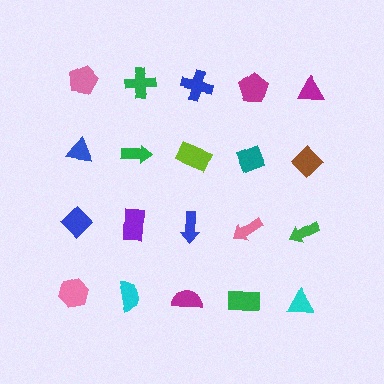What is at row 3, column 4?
A pink arrow.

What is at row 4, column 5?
A cyan triangle.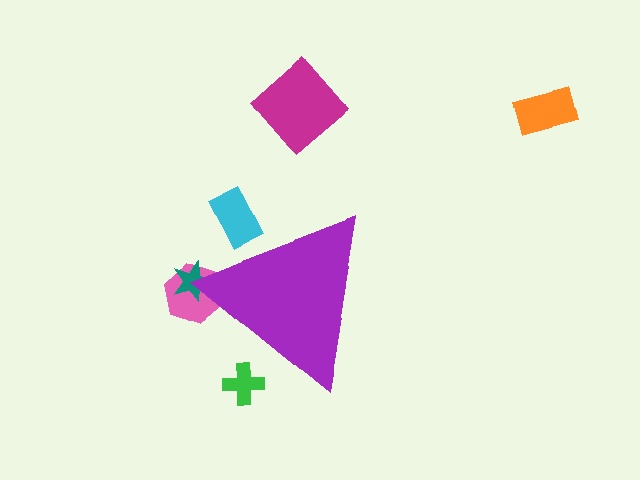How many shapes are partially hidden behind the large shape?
4 shapes are partially hidden.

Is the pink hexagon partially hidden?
Yes, the pink hexagon is partially hidden behind the purple triangle.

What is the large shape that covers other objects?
A purple triangle.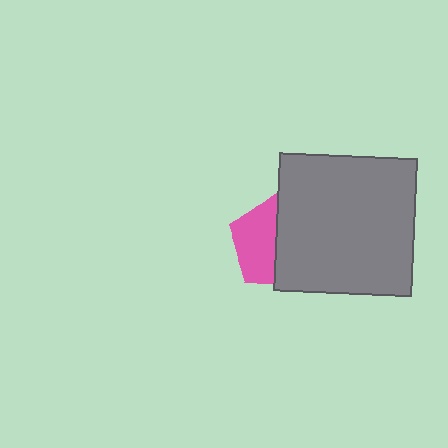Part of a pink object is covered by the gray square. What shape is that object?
It is a pentagon.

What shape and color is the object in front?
The object in front is a gray square.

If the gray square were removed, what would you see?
You would see the complete pink pentagon.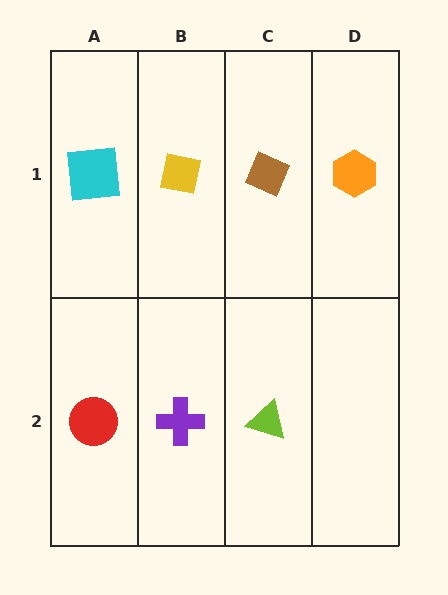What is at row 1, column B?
A yellow square.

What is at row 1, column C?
A brown diamond.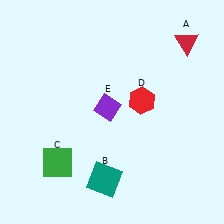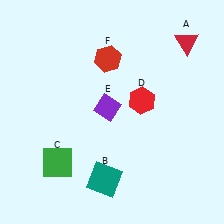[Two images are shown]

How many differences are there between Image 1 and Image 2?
There is 1 difference between the two images.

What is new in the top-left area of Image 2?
A red hexagon (F) was added in the top-left area of Image 2.